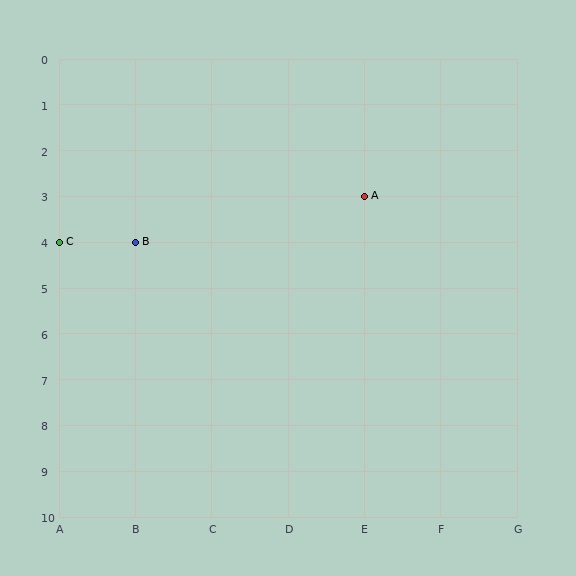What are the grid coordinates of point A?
Point A is at grid coordinates (E, 3).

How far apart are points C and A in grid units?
Points C and A are 4 columns and 1 row apart (about 4.1 grid units diagonally).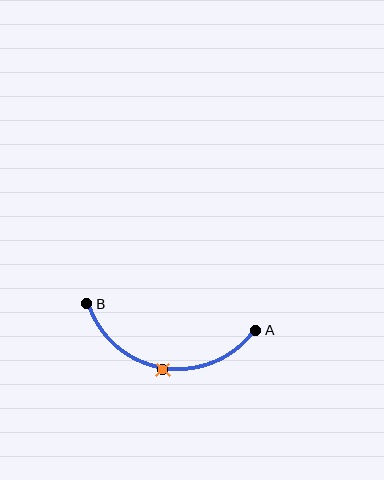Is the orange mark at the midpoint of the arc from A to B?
Yes. The orange mark lies on the arc at equal arc-length from both A and B — it is the arc midpoint.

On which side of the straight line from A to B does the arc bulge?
The arc bulges below the straight line connecting A and B.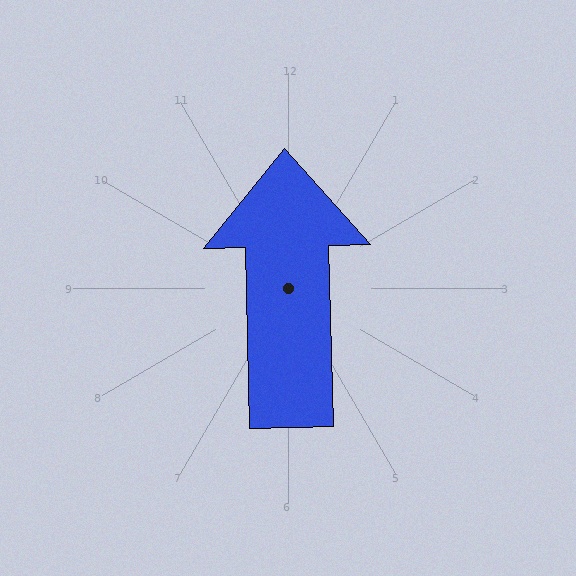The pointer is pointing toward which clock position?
Roughly 12 o'clock.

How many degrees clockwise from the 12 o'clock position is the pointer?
Approximately 359 degrees.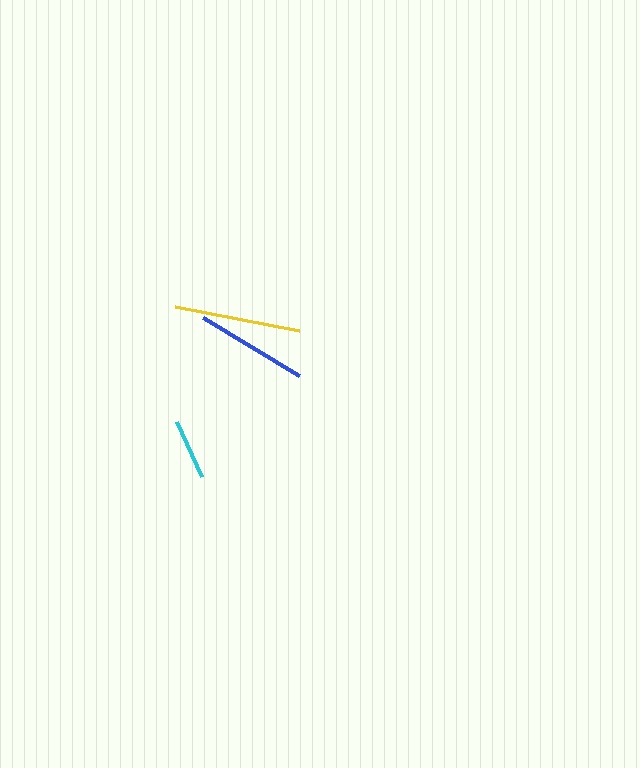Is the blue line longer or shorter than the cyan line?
The blue line is longer than the cyan line.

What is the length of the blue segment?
The blue segment is approximately 113 pixels long.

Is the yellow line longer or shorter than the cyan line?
The yellow line is longer than the cyan line.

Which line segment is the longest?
The yellow line is the longest at approximately 126 pixels.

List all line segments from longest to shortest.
From longest to shortest: yellow, blue, cyan.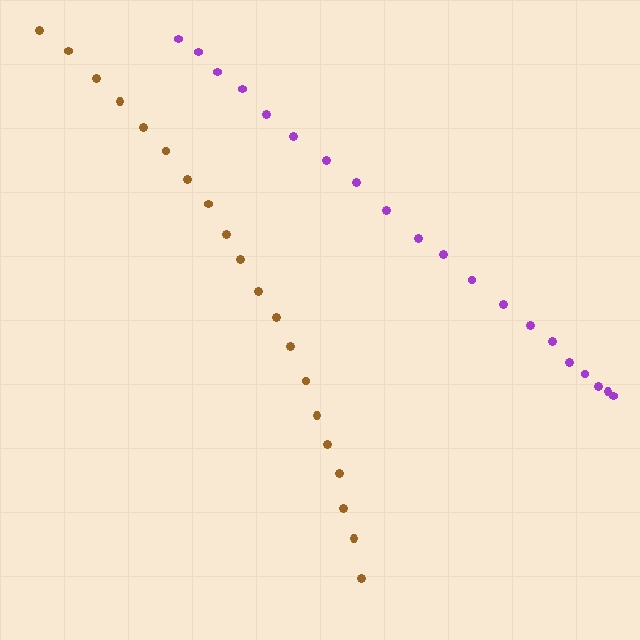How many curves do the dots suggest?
There are 2 distinct paths.